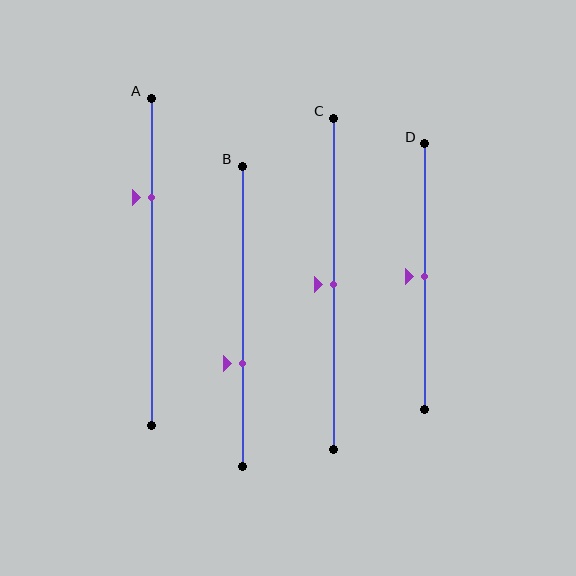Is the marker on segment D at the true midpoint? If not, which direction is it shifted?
Yes, the marker on segment D is at the true midpoint.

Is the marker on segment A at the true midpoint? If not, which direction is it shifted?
No, the marker on segment A is shifted upward by about 20% of the segment length.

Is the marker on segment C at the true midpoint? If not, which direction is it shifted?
Yes, the marker on segment C is at the true midpoint.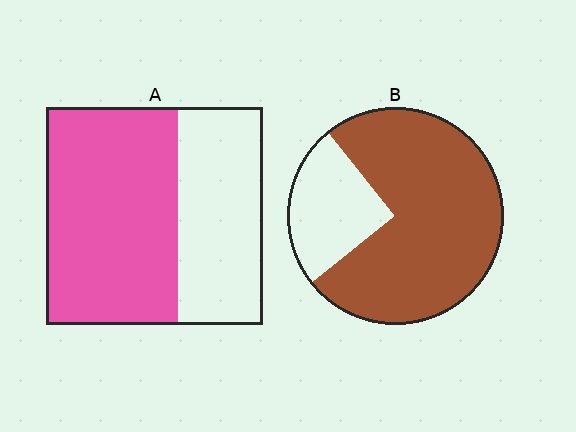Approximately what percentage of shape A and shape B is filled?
A is approximately 60% and B is approximately 75%.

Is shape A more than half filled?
Yes.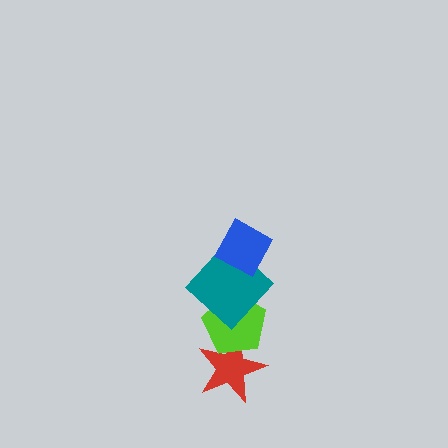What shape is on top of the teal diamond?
The blue diamond is on top of the teal diamond.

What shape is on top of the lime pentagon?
The teal diamond is on top of the lime pentagon.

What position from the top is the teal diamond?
The teal diamond is 2nd from the top.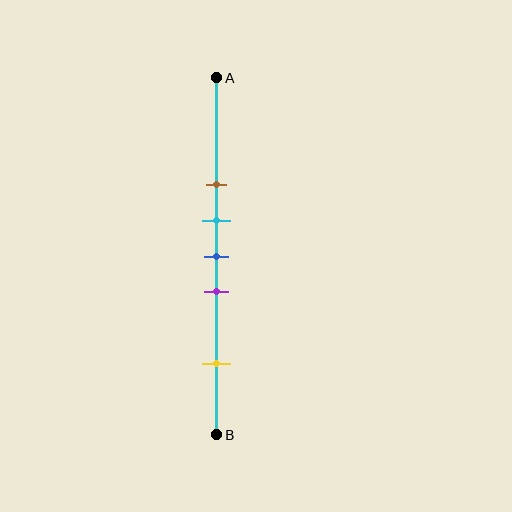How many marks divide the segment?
There are 5 marks dividing the segment.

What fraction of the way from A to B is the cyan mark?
The cyan mark is approximately 40% (0.4) of the way from A to B.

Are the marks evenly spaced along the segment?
No, the marks are not evenly spaced.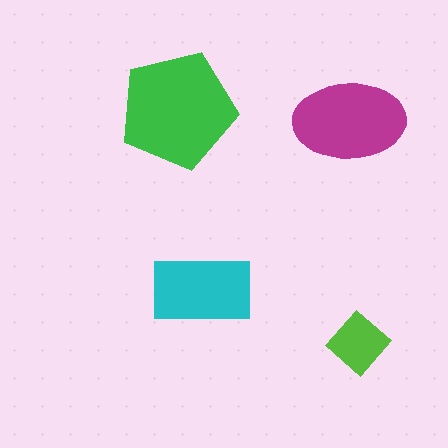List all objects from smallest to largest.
The lime diamond, the cyan rectangle, the magenta ellipse, the green pentagon.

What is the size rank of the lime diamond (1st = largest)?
4th.